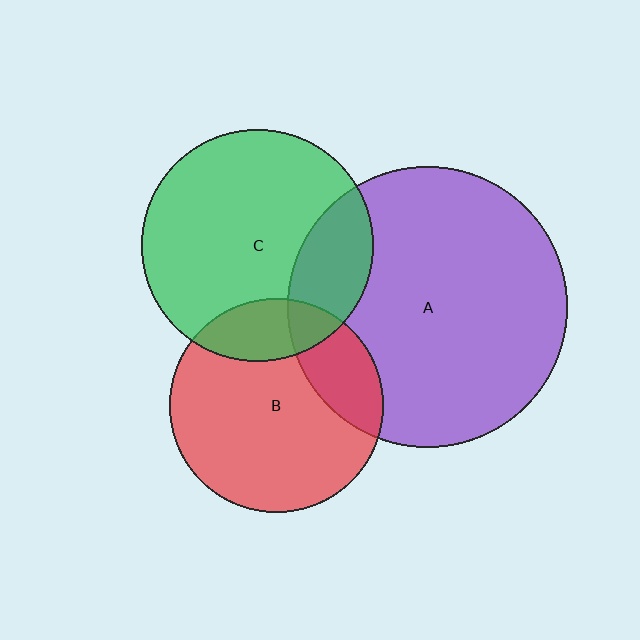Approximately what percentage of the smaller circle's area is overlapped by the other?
Approximately 20%.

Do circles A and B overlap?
Yes.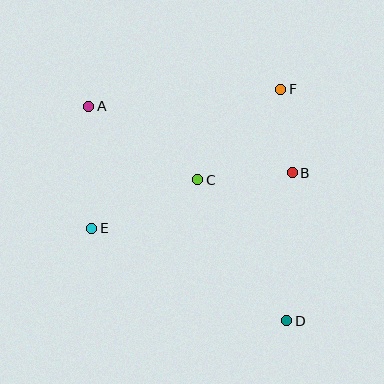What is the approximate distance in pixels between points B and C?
The distance between B and C is approximately 95 pixels.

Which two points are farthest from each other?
Points A and D are farthest from each other.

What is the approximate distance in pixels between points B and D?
The distance between B and D is approximately 148 pixels.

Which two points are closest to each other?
Points B and F are closest to each other.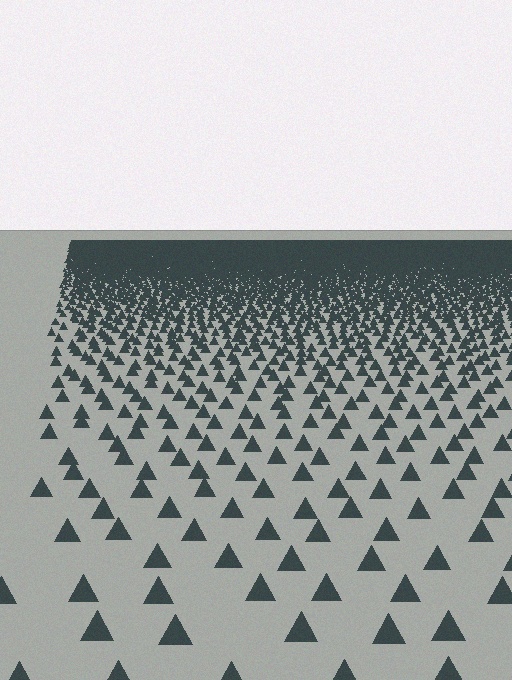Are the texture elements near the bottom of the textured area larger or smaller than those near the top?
Larger. Near the bottom, elements are closer to the viewer and appear at a bigger on-screen size.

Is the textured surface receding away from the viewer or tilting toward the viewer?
The surface is receding away from the viewer. Texture elements get smaller and denser toward the top.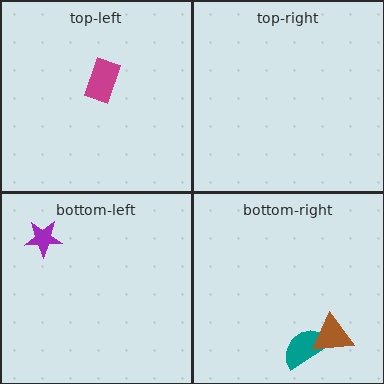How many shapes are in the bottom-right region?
2.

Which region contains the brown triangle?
The bottom-right region.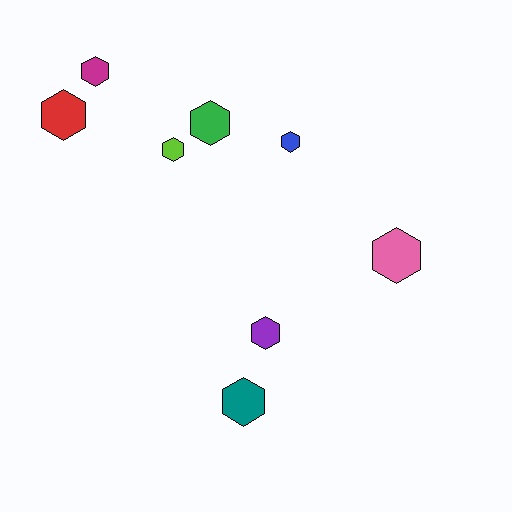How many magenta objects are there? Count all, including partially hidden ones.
There is 1 magenta object.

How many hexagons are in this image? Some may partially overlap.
There are 8 hexagons.